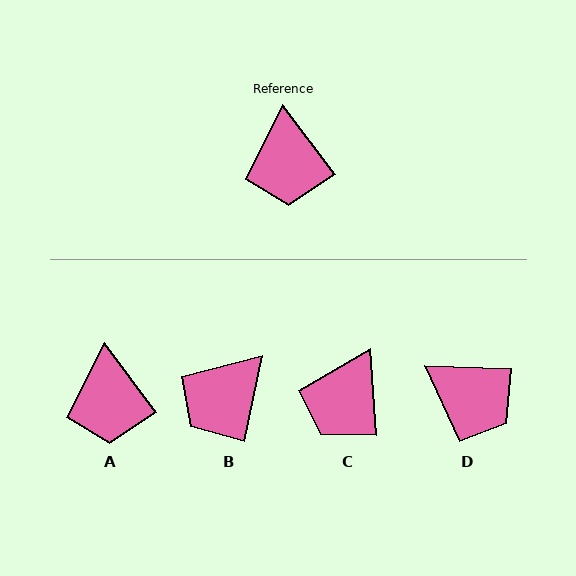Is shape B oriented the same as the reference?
No, it is off by about 49 degrees.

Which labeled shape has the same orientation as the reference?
A.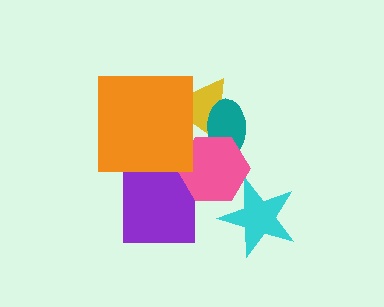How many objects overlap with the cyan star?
1 object overlaps with the cyan star.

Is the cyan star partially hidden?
Yes, it is partially covered by another shape.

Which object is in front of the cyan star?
The pink hexagon is in front of the cyan star.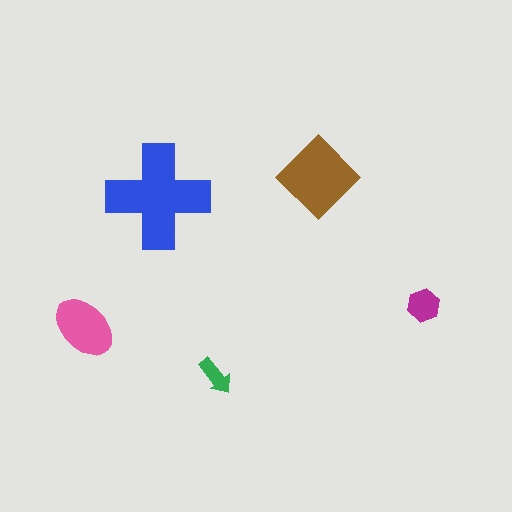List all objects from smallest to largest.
The green arrow, the magenta hexagon, the pink ellipse, the brown diamond, the blue cross.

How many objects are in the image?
There are 5 objects in the image.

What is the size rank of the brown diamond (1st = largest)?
2nd.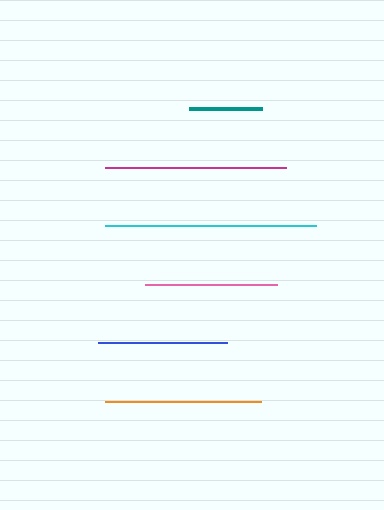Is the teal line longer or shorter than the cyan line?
The cyan line is longer than the teal line.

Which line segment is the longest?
The cyan line is the longest at approximately 211 pixels.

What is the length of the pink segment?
The pink segment is approximately 132 pixels long.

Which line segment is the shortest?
The teal line is the shortest at approximately 73 pixels.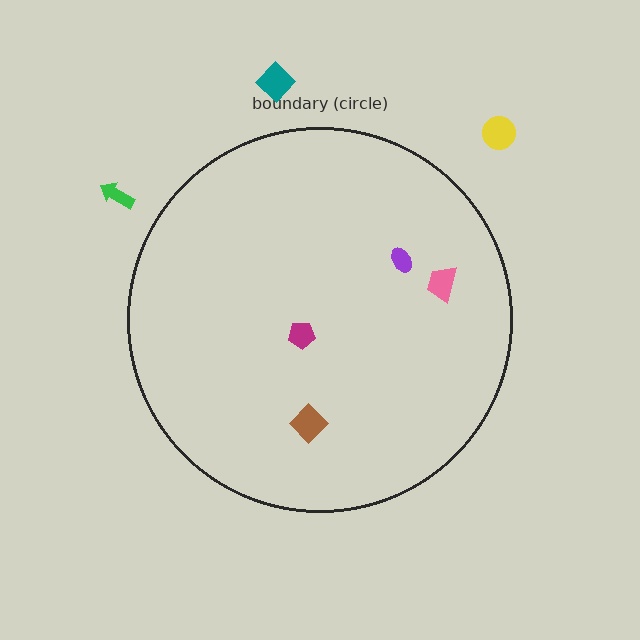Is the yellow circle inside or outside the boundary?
Outside.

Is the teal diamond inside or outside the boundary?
Outside.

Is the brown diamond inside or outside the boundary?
Inside.